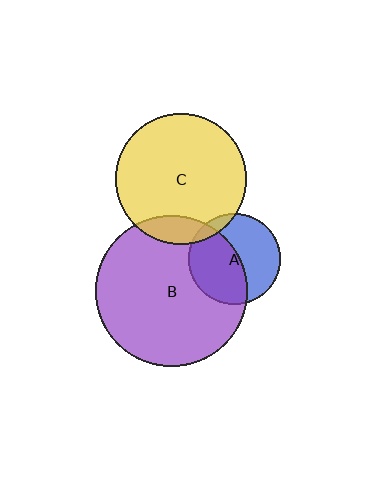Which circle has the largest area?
Circle B (purple).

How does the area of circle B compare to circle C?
Approximately 1.3 times.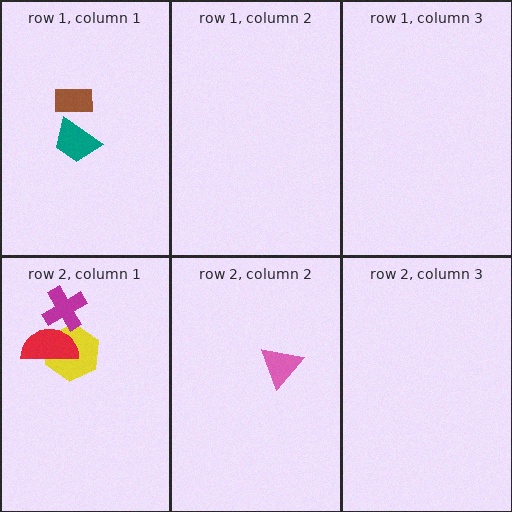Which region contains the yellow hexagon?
The row 2, column 1 region.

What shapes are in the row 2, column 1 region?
The yellow hexagon, the red semicircle, the magenta cross.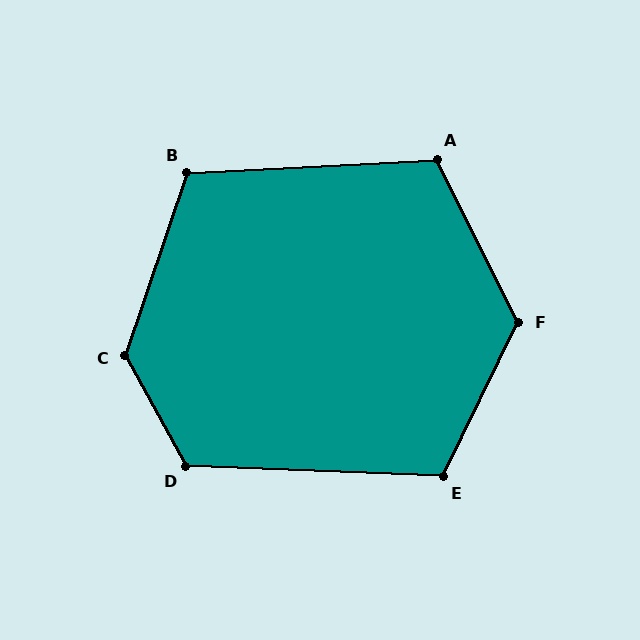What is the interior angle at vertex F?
Approximately 127 degrees (obtuse).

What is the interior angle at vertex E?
Approximately 114 degrees (obtuse).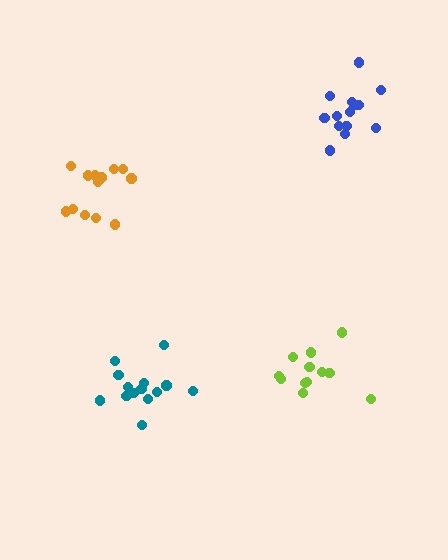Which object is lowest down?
The teal cluster is bottommost.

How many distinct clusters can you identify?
There are 4 distinct clusters.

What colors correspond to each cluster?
The clusters are colored: blue, teal, orange, lime.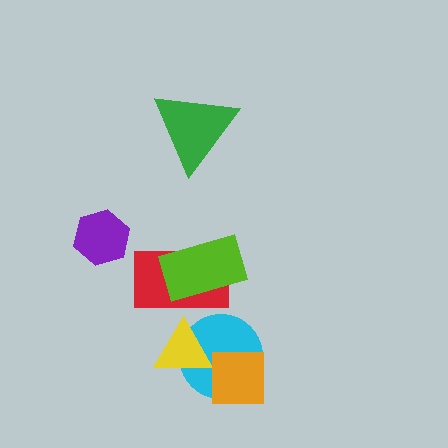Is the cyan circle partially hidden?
Yes, it is partially covered by another shape.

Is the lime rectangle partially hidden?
No, no other shape covers it.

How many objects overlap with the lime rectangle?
1 object overlaps with the lime rectangle.